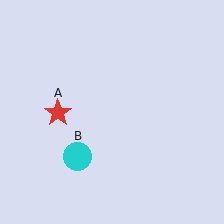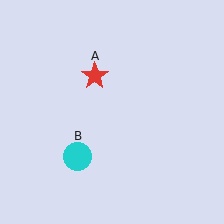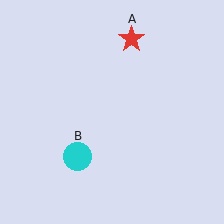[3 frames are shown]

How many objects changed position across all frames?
1 object changed position: red star (object A).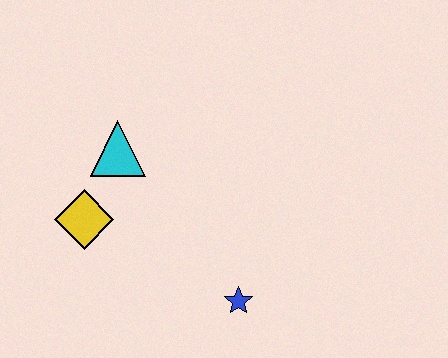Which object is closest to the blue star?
The yellow diamond is closest to the blue star.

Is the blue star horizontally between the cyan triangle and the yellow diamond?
No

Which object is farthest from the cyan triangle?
The blue star is farthest from the cyan triangle.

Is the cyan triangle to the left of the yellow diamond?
No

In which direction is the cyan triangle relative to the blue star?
The cyan triangle is above the blue star.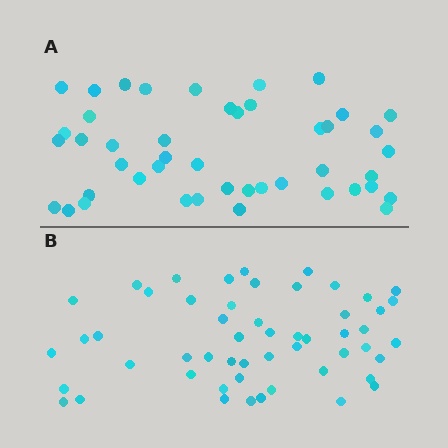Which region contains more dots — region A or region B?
Region B (the bottom region) has more dots.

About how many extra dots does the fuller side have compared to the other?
Region B has roughly 8 or so more dots than region A.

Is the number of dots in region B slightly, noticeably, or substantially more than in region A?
Region B has only slightly more — the two regions are fairly close. The ratio is roughly 1.2 to 1.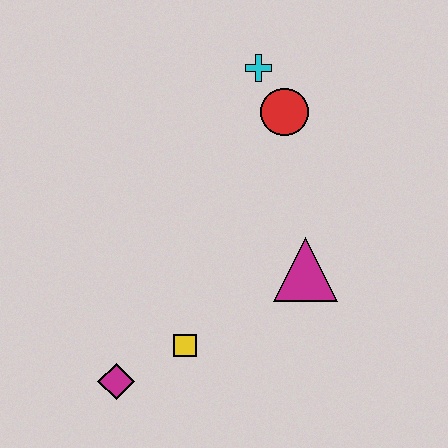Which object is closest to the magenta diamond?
The yellow square is closest to the magenta diamond.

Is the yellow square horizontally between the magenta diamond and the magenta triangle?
Yes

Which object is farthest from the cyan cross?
The magenta diamond is farthest from the cyan cross.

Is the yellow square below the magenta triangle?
Yes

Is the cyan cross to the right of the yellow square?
Yes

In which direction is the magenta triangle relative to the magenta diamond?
The magenta triangle is to the right of the magenta diamond.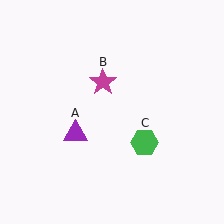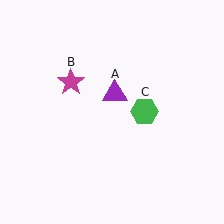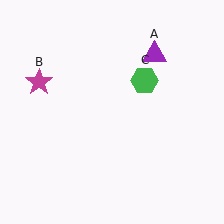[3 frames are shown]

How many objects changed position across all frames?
3 objects changed position: purple triangle (object A), magenta star (object B), green hexagon (object C).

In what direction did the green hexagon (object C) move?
The green hexagon (object C) moved up.